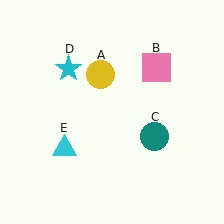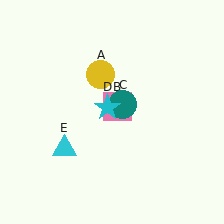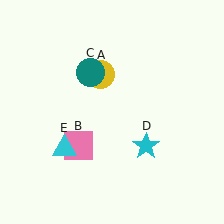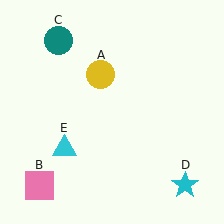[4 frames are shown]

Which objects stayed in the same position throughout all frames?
Yellow circle (object A) and cyan triangle (object E) remained stationary.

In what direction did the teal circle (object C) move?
The teal circle (object C) moved up and to the left.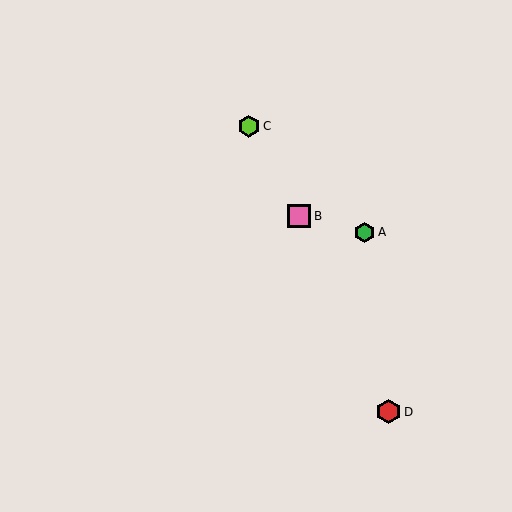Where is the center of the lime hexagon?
The center of the lime hexagon is at (249, 126).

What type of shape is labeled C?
Shape C is a lime hexagon.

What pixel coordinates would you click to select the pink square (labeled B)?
Click at (299, 216) to select the pink square B.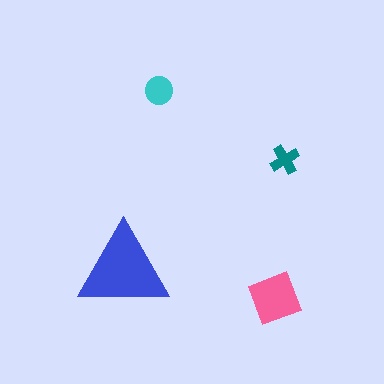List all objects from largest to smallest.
The blue triangle, the pink diamond, the cyan circle, the teal cross.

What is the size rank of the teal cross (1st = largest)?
4th.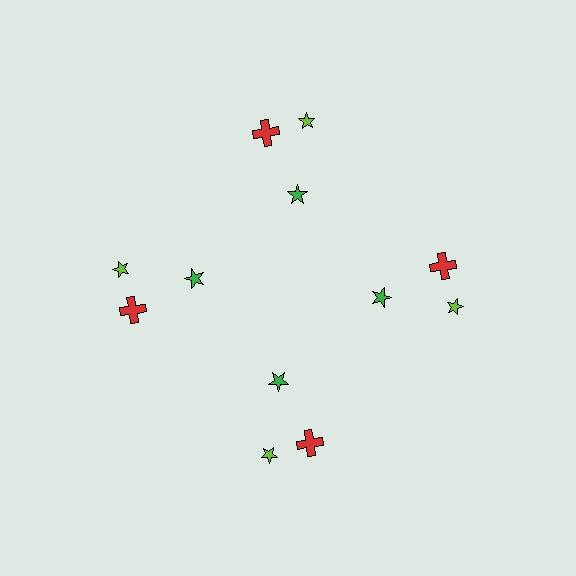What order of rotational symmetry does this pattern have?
This pattern has 4-fold rotational symmetry.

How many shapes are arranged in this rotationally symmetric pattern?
There are 12 shapes, arranged in 4 groups of 3.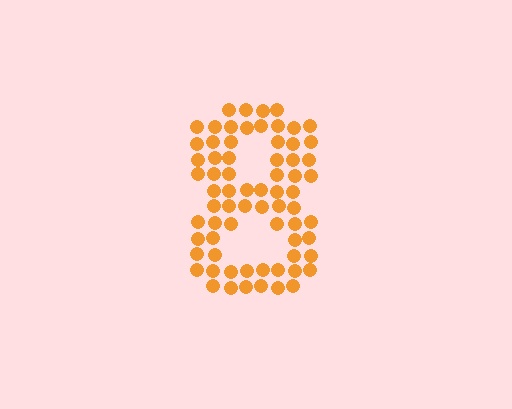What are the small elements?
The small elements are circles.